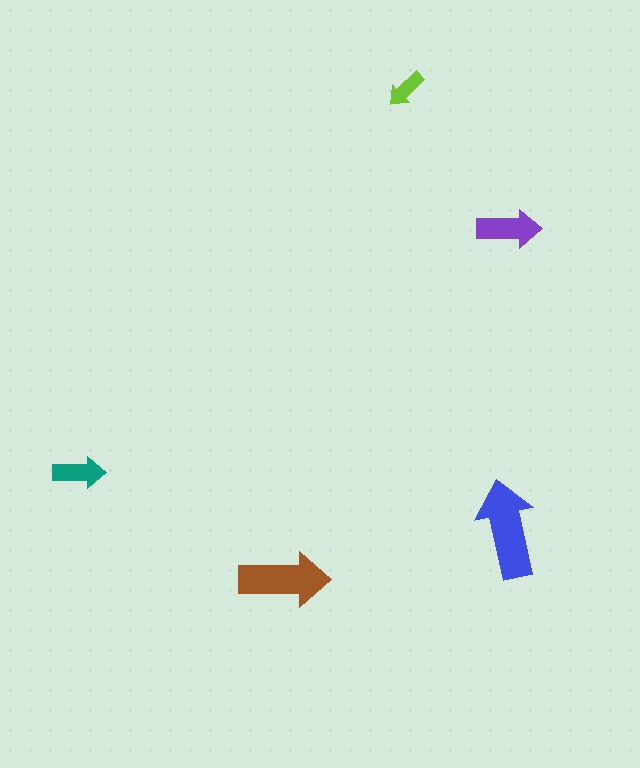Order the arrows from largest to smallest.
the blue one, the brown one, the purple one, the teal one, the lime one.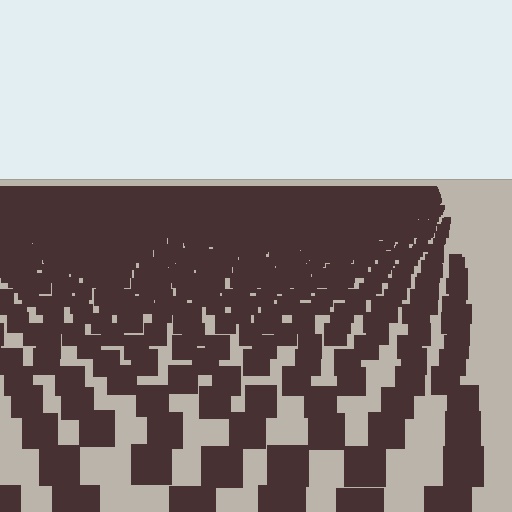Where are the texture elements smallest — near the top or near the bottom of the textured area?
Near the top.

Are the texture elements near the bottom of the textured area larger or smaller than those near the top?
Larger. Near the bottom, elements are closer to the viewer and appear at a bigger on-screen size.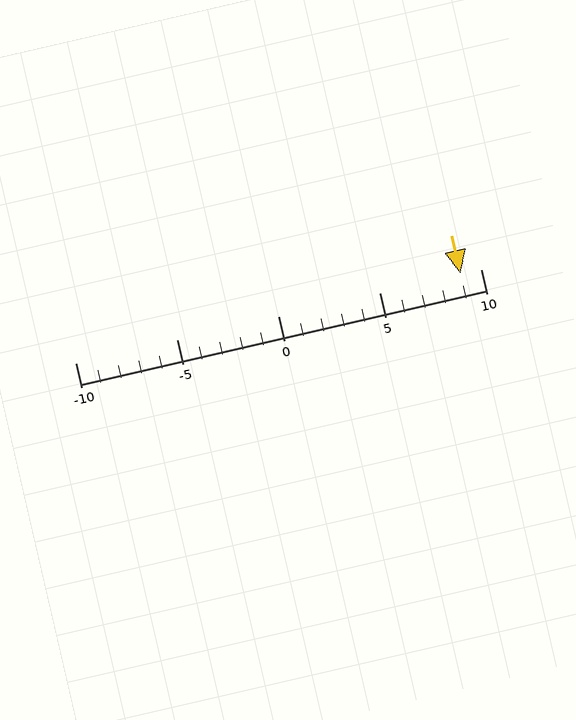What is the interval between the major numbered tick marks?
The major tick marks are spaced 5 units apart.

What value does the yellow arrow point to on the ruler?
The yellow arrow points to approximately 9.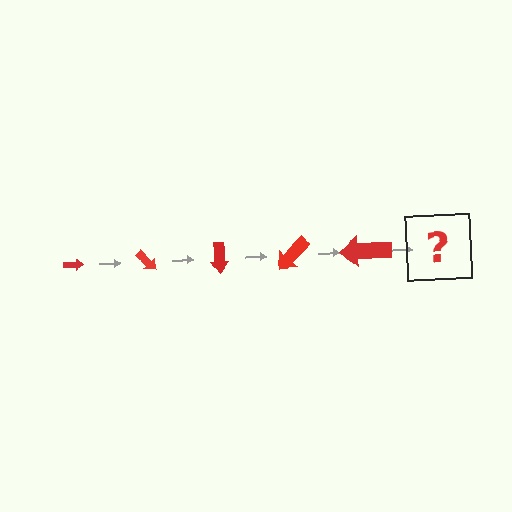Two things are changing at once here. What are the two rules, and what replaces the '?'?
The two rules are that the arrow grows larger each step and it rotates 45 degrees each step. The '?' should be an arrow, larger than the previous one and rotated 225 degrees from the start.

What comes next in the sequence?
The next element should be an arrow, larger than the previous one and rotated 225 degrees from the start.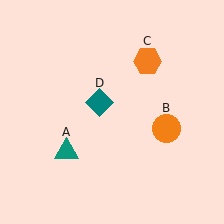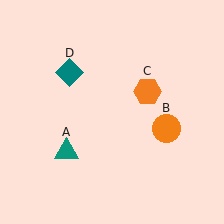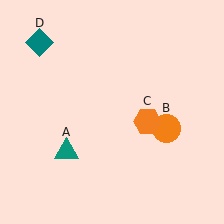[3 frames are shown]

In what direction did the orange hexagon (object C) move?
The orange hexagon (object C) moved down.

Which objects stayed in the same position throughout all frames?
Teal triangle (object A) and orange circle (object B) remained stationary.